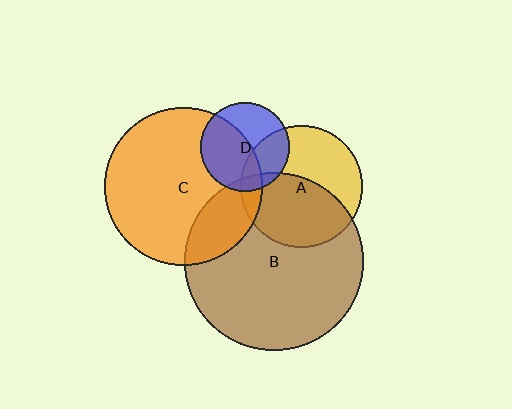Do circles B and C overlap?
Yes.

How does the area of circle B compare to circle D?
Approximately 4.0 times.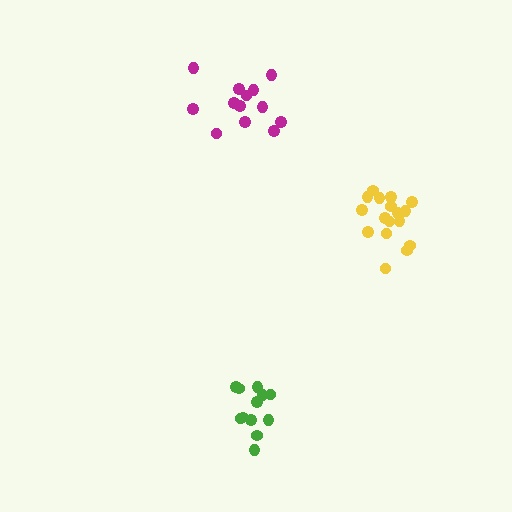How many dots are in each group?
Group 1: 12 dots, Group 2: 17 dots, Group 3: 13 dots (42 total).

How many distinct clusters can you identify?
There are 3 distinct clusters.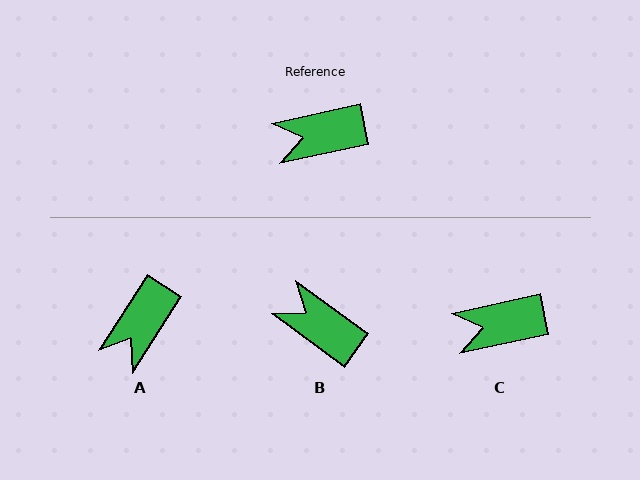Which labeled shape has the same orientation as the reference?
C.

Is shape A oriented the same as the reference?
No, it is off by about 45 degrees.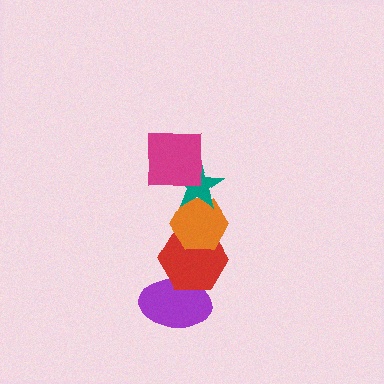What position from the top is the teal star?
The teal star is 2nd from the top.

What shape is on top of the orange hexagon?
The teal star is on top of the orange hexagon.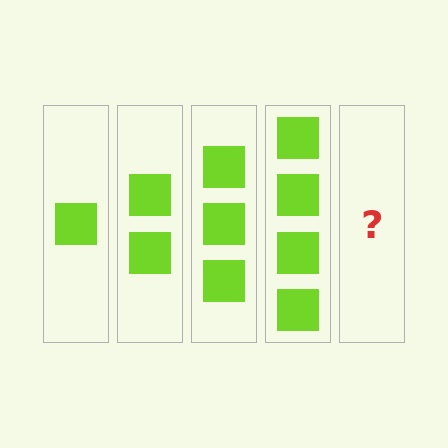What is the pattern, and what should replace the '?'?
The pattern is that each step adds one more square. The '?' should be 5 squares.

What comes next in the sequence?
The next element should be 5 squares.